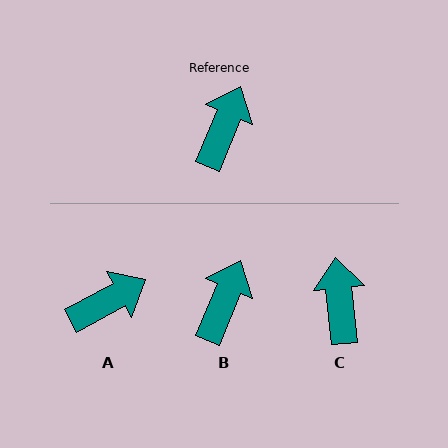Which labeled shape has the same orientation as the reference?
B.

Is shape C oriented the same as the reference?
No, it is off by about 29 degrees.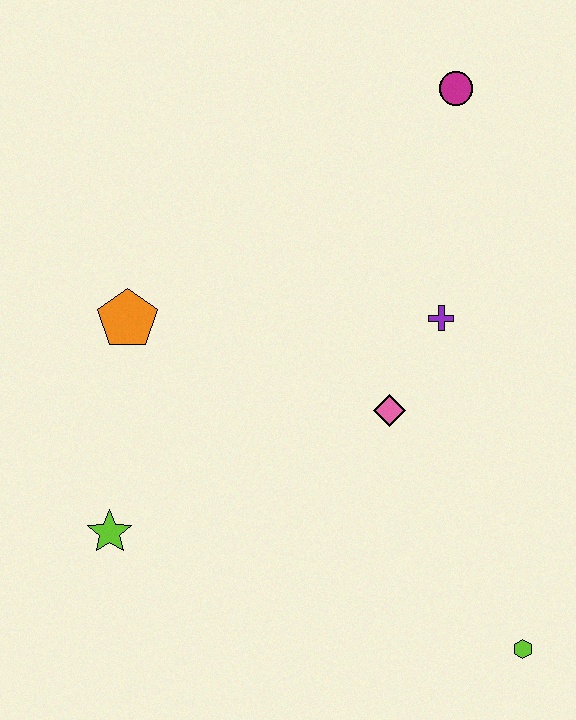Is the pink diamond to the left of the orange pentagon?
No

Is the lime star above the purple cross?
No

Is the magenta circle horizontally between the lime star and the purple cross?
No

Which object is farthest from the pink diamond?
The magenta circle is farthest from the pink diamond.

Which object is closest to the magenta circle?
The purple cross is closest to the magenta circle.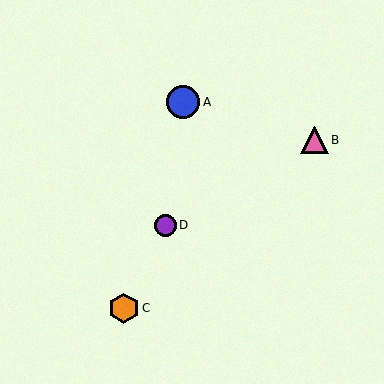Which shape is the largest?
The blue circle (labeled A) is the largest.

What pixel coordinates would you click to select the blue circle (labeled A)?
Click at (183, 102) to select the blue circle A.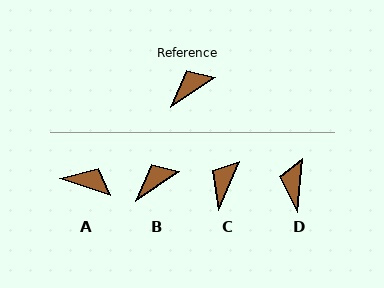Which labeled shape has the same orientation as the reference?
B.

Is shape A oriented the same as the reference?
No, it is off by about 52 degrees.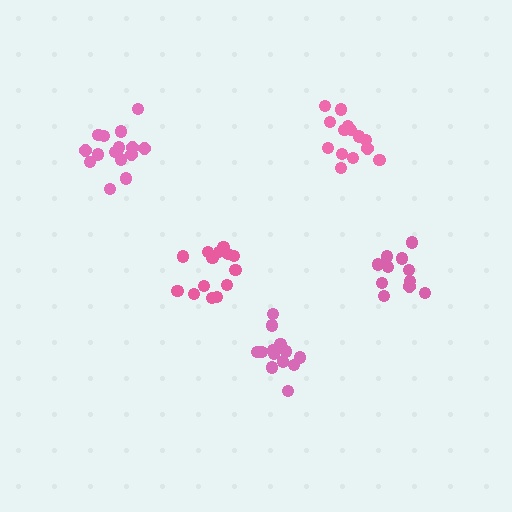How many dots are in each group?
Group 1: 14 dots, Group 2: 14 dots, Group 3: 15 dots, Group 4: 14 dots, Group 5: 11 dots (68 total).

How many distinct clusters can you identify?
There are 5 distinct clusters.